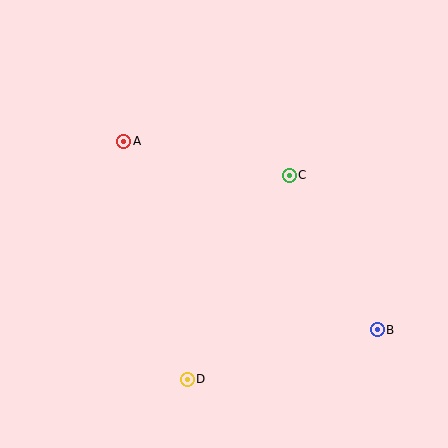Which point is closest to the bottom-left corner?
Point D is closest to the bottom-left corner.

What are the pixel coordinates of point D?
Point D is at (187, 379).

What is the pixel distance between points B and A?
The distance between B and A is 316 pixels.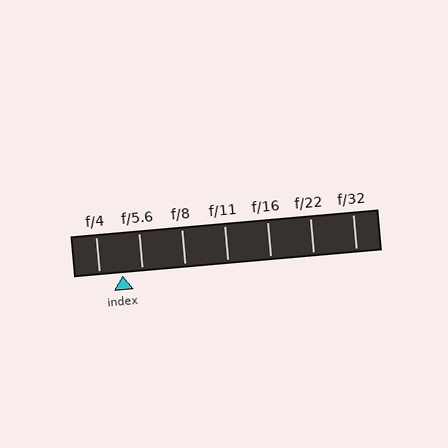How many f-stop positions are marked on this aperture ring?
There are 7 f-stop positions marked.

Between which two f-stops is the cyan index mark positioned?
The index mark is between f/4 and f/5.6.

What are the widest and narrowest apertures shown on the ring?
The widest aperture shown is f/4 and the narrowest is f/32.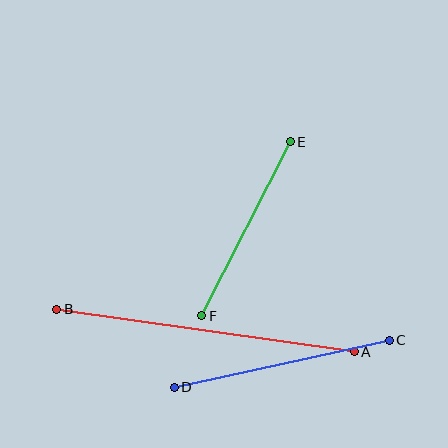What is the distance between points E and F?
The distance is approximately 195 pixels.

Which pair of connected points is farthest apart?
Points A and B are farthest apart.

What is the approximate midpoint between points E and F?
The midpoint is at approximately (246, 229) pixels.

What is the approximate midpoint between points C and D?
The midpoint is at approximately (282, 364) pixels.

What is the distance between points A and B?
The distance is approximately 301 pixels.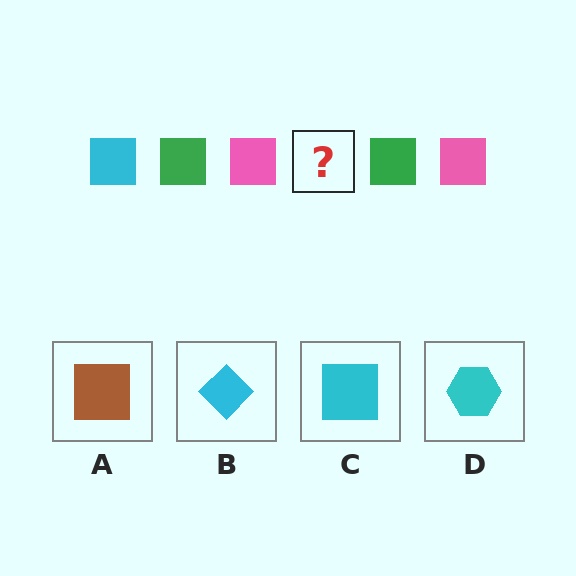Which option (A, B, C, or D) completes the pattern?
C.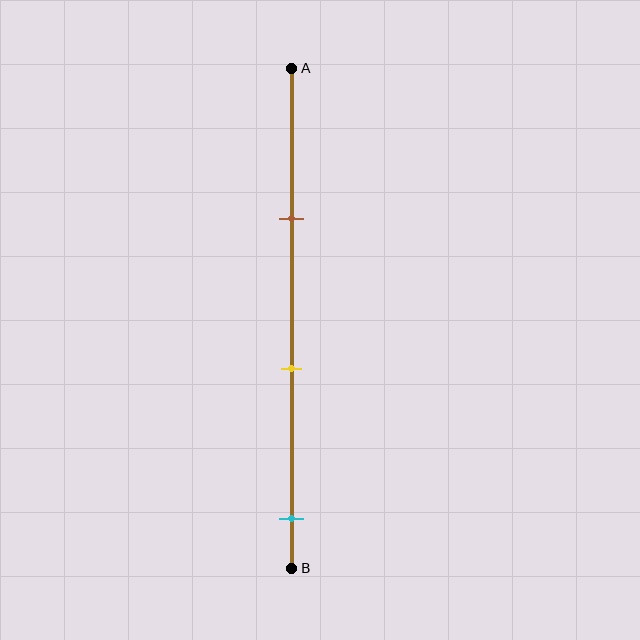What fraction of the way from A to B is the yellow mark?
The yellow mark is approximately 60% (0.6) of the way from A to B.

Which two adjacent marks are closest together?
The brown and yellow marks are the closest adjacent pair.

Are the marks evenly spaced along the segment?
Yes, the marks are approximately evenly spaced.